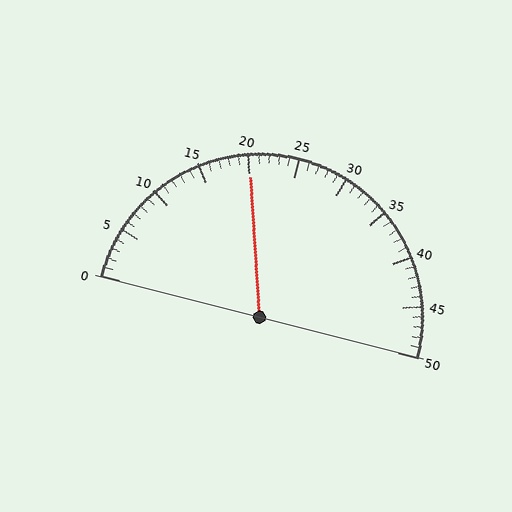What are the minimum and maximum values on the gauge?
The gauge ranges from 0 to 50.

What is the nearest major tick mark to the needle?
The nearest major tick mark is 20.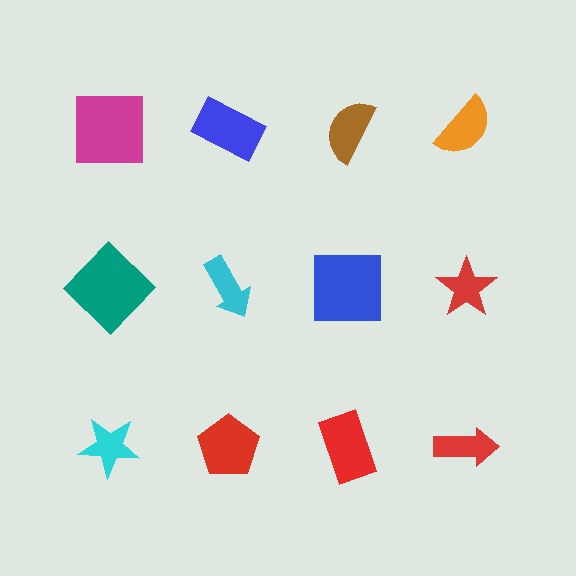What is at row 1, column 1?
A magenta square.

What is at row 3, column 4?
A red arrow.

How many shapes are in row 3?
4 shapes.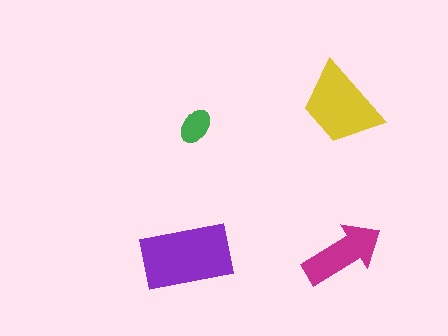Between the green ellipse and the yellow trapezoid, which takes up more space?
The yellow trapezoid.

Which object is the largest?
The purple rectangle.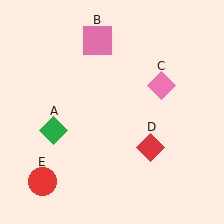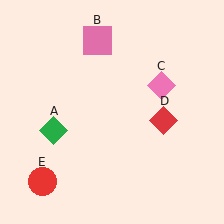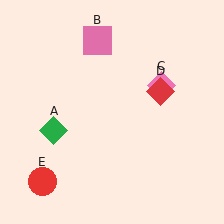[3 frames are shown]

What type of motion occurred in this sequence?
The red diamond (object D) rotated counterclockwise around the center of the scene.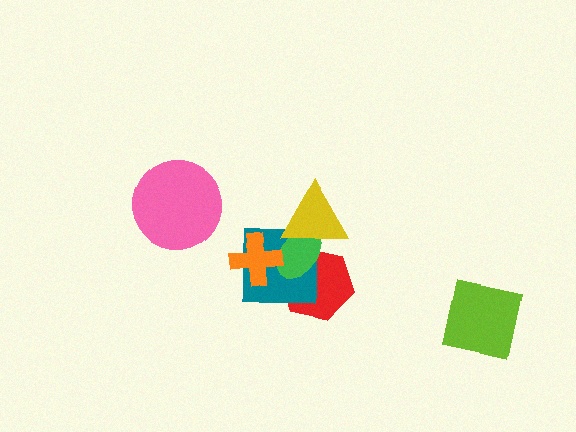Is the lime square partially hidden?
No, no other shape covers it.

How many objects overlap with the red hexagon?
3 objects overlap with the red hexagon.